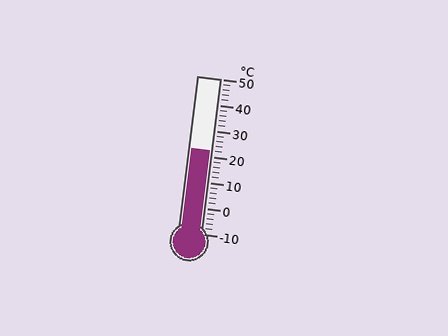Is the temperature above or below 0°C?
The temperature is above 0°C.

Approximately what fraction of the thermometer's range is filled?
The thermometer is filled to approximately 55% of its range.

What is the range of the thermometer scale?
The thermometer scale ranges from -10°C to 50°C.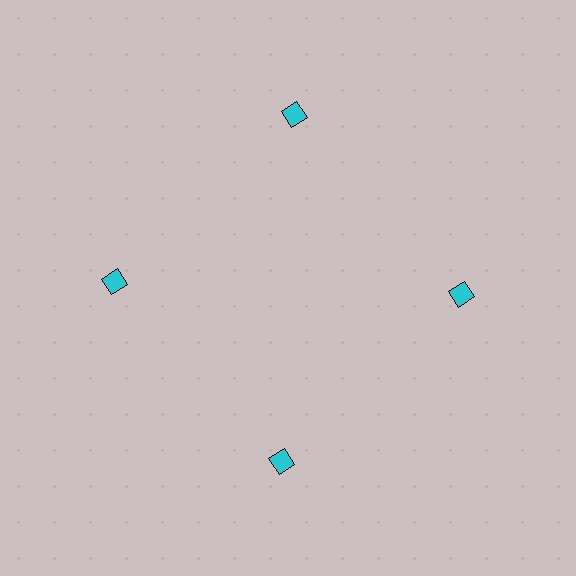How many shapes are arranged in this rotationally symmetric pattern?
There are 4 shapes, arranged in 4 groups of 1.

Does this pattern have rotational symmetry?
Yes, this pattern has 4-fold rotational symmetry. It looks the same after rotating 90 degrees around the center.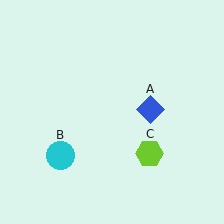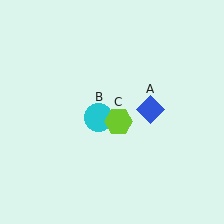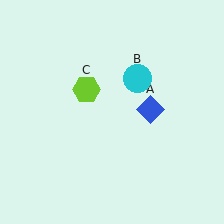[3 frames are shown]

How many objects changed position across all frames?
2 objects changed position: cyan circle (object B), lime hexagon (object C).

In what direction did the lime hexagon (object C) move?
The lime hexagon (object C) moved up and to the left.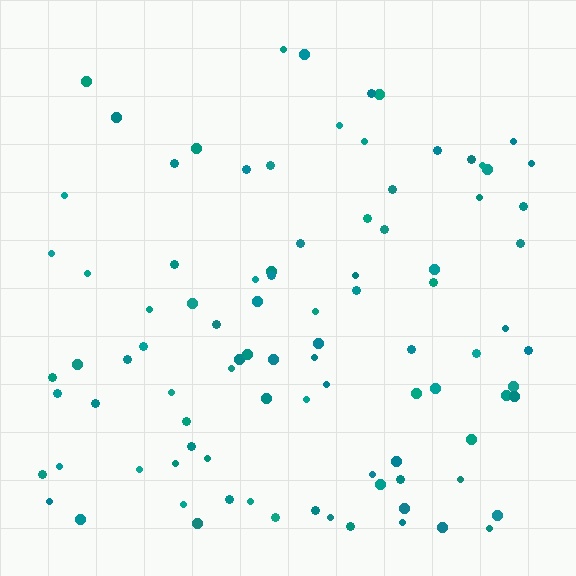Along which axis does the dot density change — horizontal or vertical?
Vertical.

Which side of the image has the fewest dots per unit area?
The top.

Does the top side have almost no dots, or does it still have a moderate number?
Still a moderate number, just noticeably fewer than the bottom.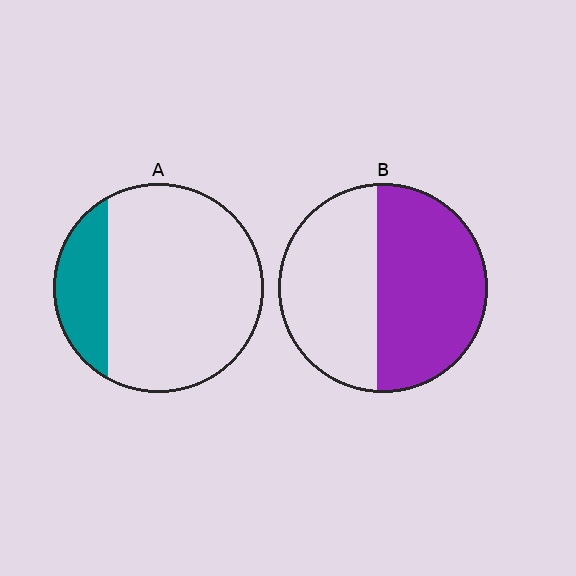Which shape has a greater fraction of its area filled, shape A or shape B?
Shape B.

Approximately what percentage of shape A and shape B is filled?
A is approximately 20% and B is approximately 55%.